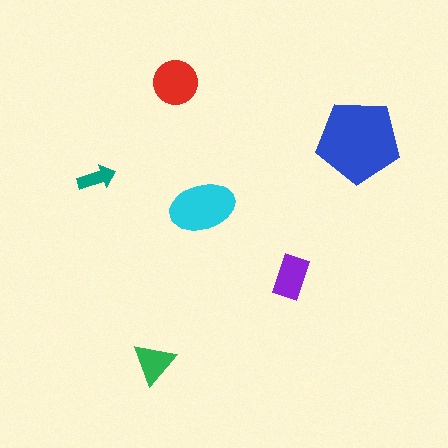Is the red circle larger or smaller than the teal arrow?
Larger.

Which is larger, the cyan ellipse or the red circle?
The cyan ellipse.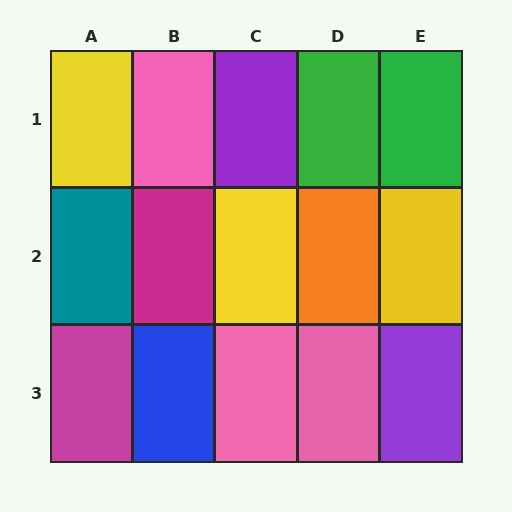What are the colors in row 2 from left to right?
Teal, magenta, yellow, orange, yellow.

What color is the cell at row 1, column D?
Green.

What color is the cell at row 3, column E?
Purple.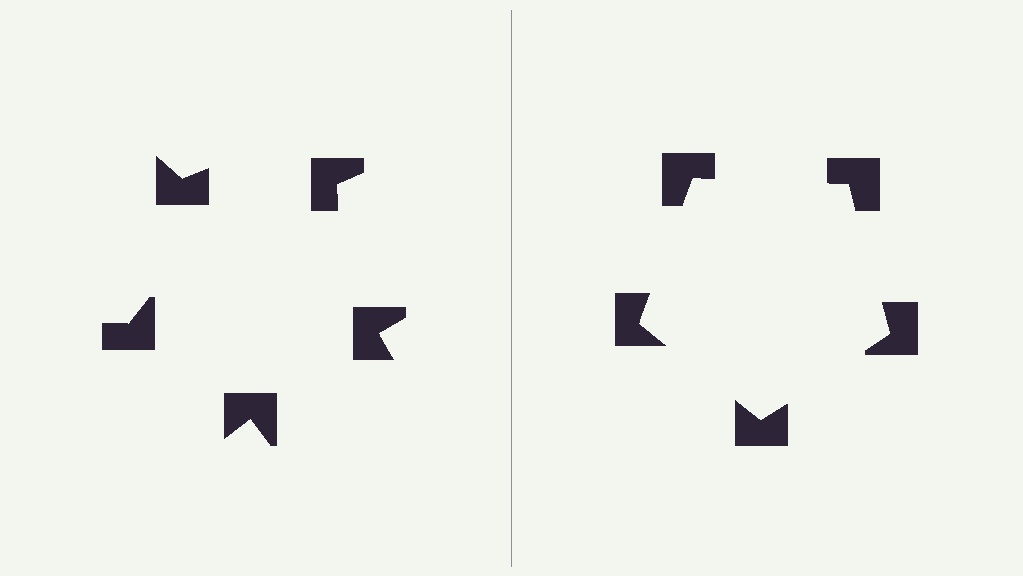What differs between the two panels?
The notched squares are positioned identically on both sides; only the wedge orientations differ. On the right they align to a pentagon; on the left they are misaligned.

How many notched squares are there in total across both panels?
10 — 5 on each side.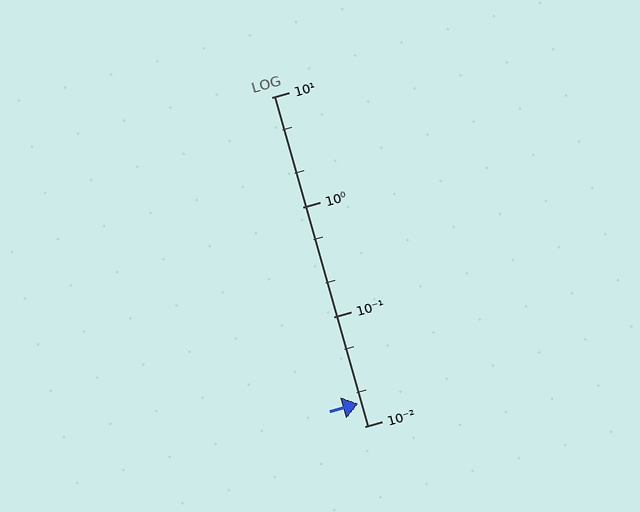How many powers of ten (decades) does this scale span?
The scale spans 3 decades, from 0.01 to 10.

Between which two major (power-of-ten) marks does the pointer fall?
The pointer is between 0.01 and 0.1.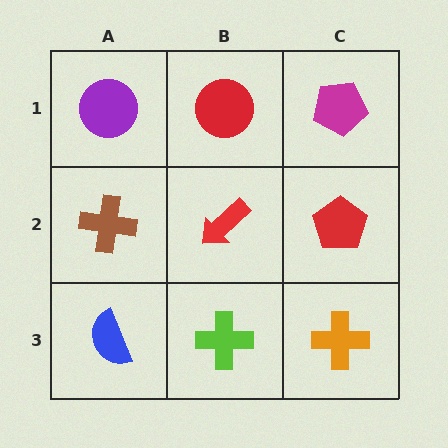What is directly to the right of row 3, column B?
An orange cross.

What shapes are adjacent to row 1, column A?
A brown cross (row 2, column A), a red circle (row 1, column B).